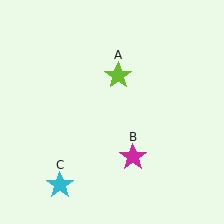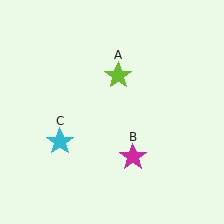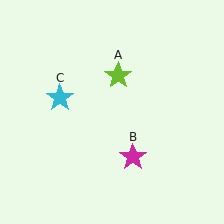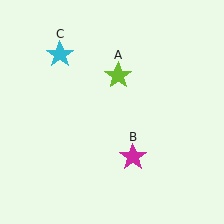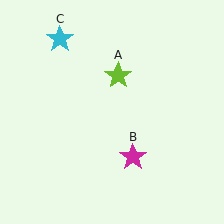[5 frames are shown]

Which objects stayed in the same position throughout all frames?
Lime star (object A) and magenta star (object B) remained stationary.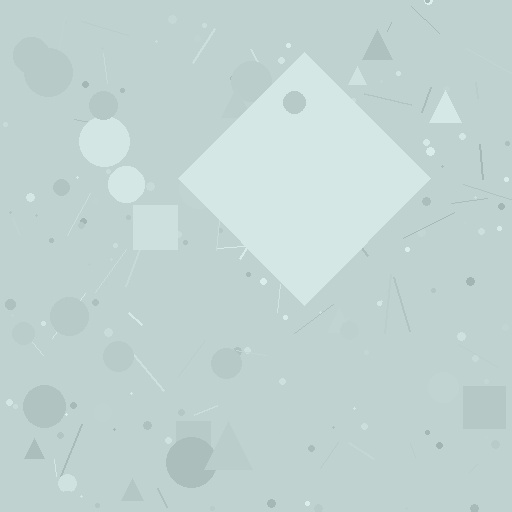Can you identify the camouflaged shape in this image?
The camouflaged shape is a diamond.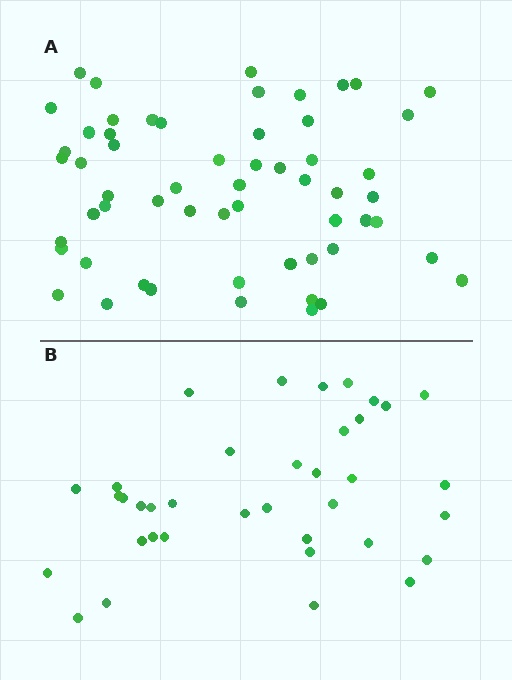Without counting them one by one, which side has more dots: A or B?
Region A (the top region) has more dots.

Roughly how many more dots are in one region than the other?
Region A has approximately 20 more dots than region B.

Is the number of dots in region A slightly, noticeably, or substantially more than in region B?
Region A has substantially more. The ratio is roughly 1.6 to 1.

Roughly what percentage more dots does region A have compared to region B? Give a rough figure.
About 55% more.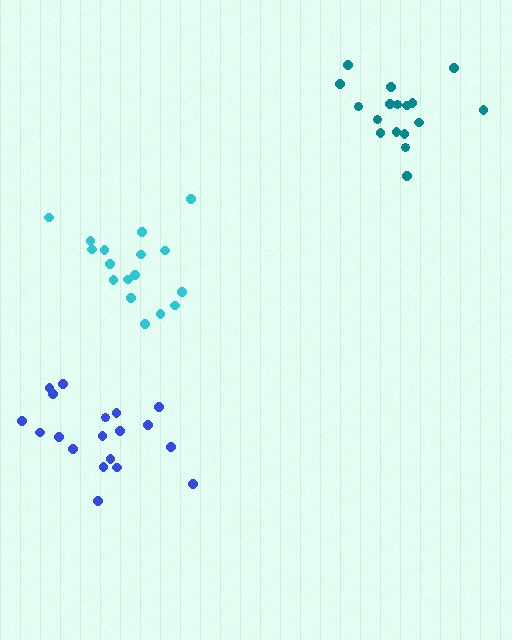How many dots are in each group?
Group 1: 19 dots, Group 2: 17 dots, Group 3: 17 dots (53 total).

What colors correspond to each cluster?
The clusters are colored: blue, cyan, teal.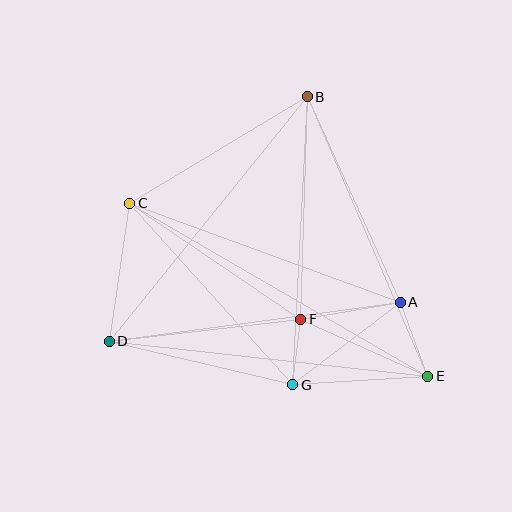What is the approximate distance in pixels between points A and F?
The distance between A and F is approximately 101 pixels.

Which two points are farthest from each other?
Points C and E are farthest from each other.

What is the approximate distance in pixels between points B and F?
The distance between B and F is approximately 223 pixels.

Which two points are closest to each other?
Points F and G are closest to each other.